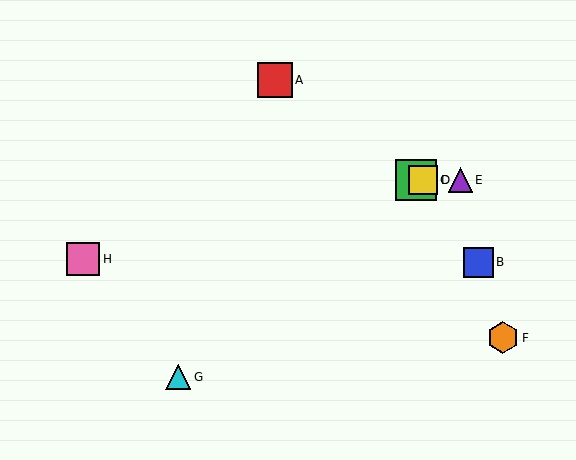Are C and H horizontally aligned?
No, C is at y≈180 and H is at y≈259.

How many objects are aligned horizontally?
3 objects (C, D, E) are aligned horizontally.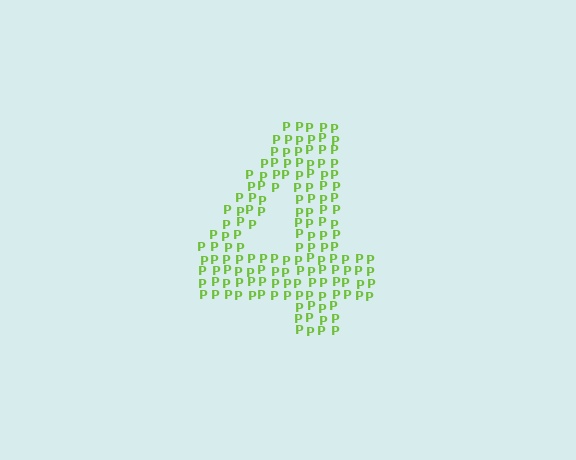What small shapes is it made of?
It is made of small letter P's.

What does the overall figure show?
The overall figure shows the digit 4.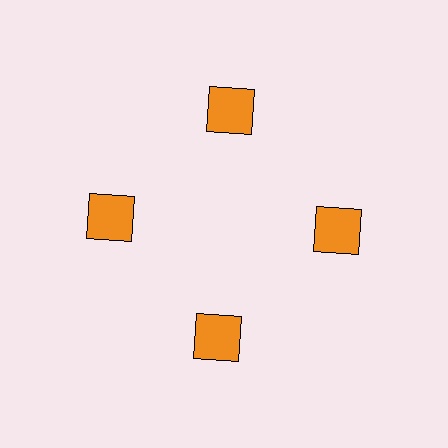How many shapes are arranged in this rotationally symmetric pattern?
There are 4 shapes, arranged in 4 groups of 1.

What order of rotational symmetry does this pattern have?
This pattern has 4-fold rotational symmetry.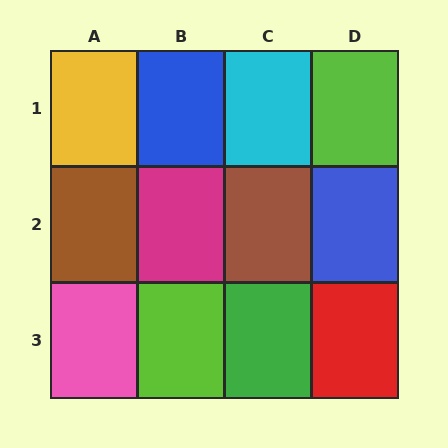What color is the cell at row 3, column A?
Pink.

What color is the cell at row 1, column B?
Blue.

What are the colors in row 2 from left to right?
Brown, magenta, brown, blue.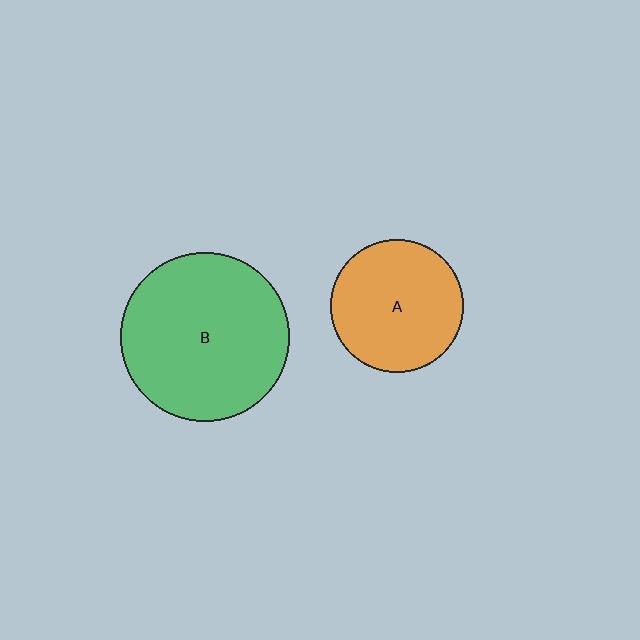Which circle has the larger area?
Circle B (green).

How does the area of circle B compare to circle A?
Approximately 1.6 times.